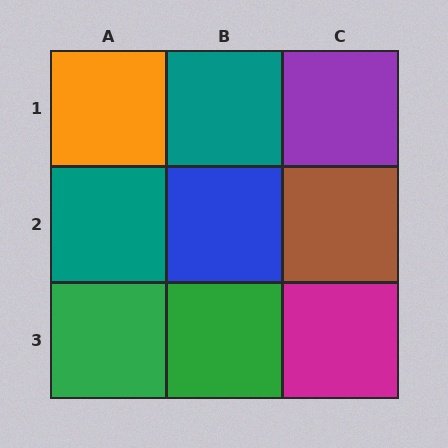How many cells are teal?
2 cells are teal.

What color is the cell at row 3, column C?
Magenta.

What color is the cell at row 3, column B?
Green.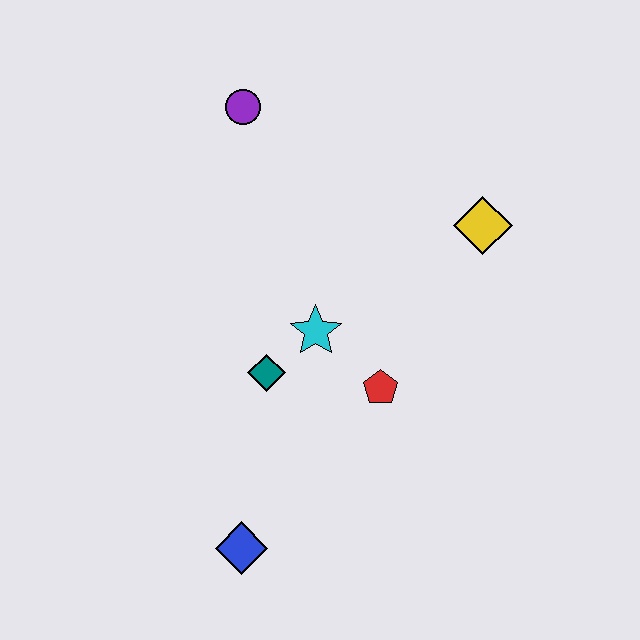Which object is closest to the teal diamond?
The cyan star is closest to the teal diamond.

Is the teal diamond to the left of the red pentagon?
Yes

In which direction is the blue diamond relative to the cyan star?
The blue diamond is below the cyan star.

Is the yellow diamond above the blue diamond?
Yes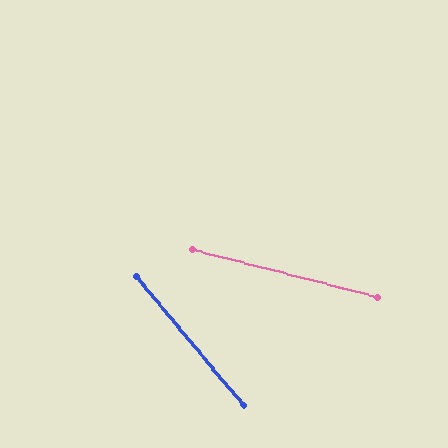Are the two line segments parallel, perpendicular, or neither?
Neither parallel nor perpendicular — they differ by about 36°.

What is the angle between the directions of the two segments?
Approximately 36 degrees.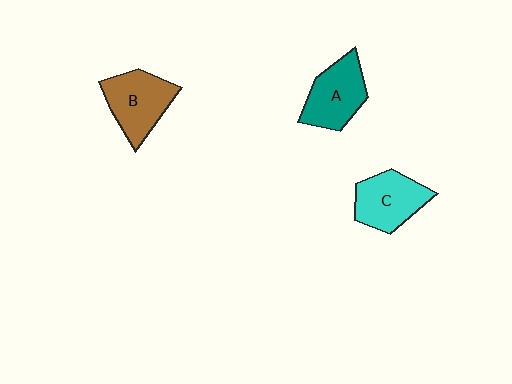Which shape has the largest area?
Shape B (brown).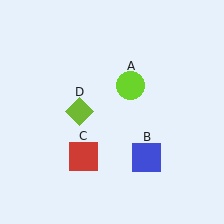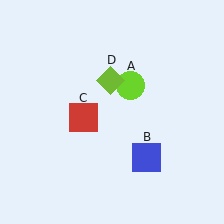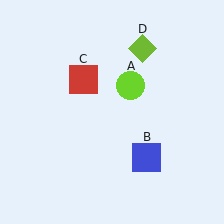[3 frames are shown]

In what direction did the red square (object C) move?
The red square (object C) moved up.